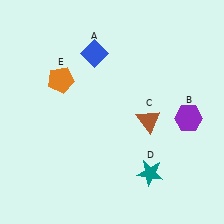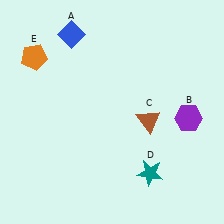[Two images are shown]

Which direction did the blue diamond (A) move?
The blue diamond (A) moved left.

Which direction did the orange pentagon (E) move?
The orange pentagon (E) moved left.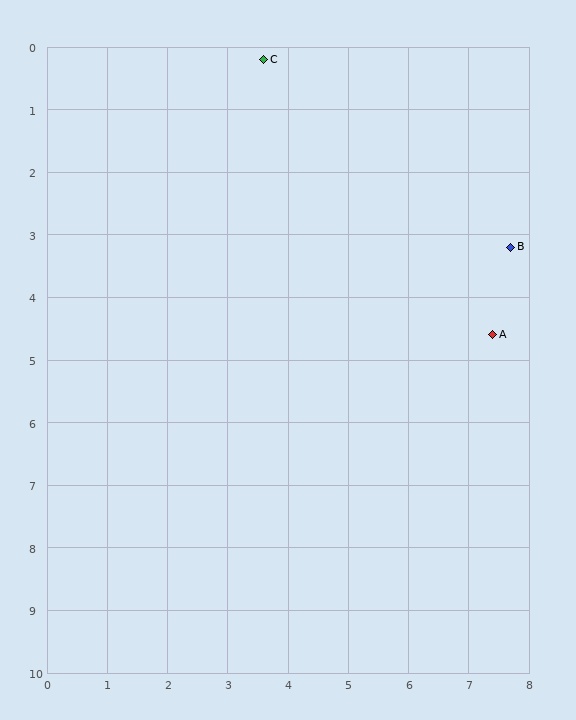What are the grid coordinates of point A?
Point A is at approximately (7.4, 4.6).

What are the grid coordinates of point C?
Point C is at approximately (3.6, 0.2).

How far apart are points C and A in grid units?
Points C and A are about 5.8 grid units apart.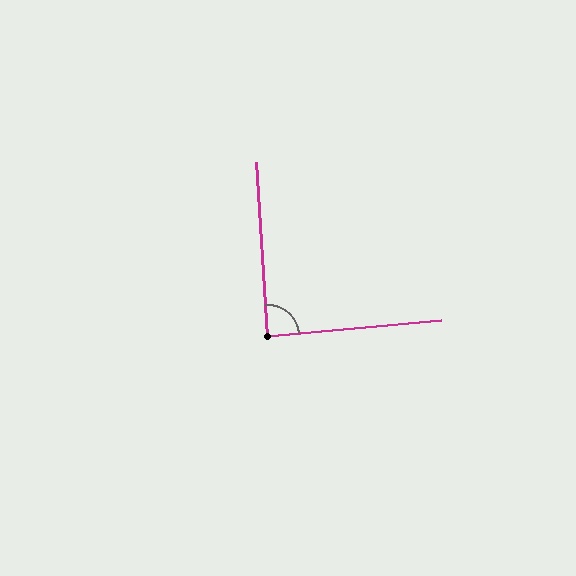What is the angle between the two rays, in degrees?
Approximately 89 degrees.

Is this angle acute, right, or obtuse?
It is approximately a right angle.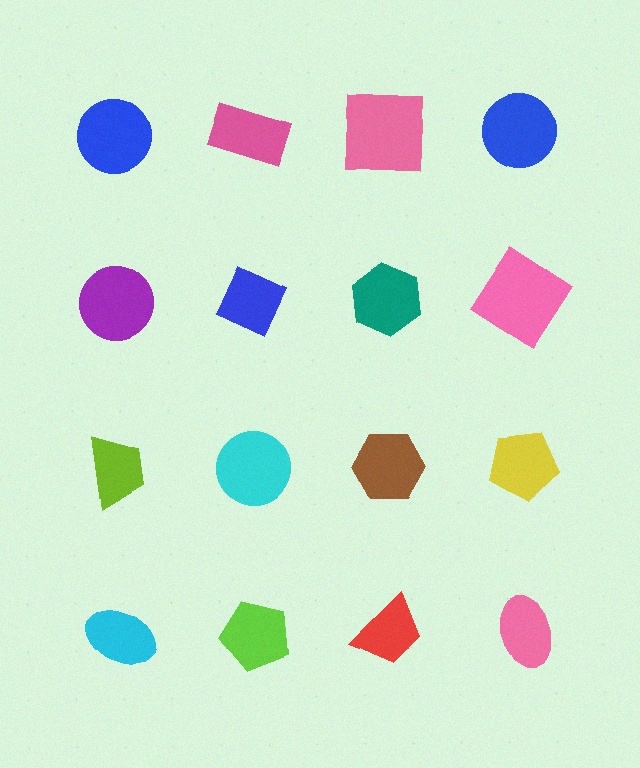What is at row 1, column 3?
A pink square.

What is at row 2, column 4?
A pink diamond.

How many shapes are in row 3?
4 shapes.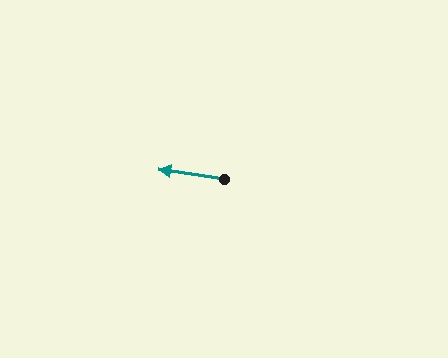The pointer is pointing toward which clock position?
Roughly 9 o'clock.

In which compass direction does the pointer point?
West.